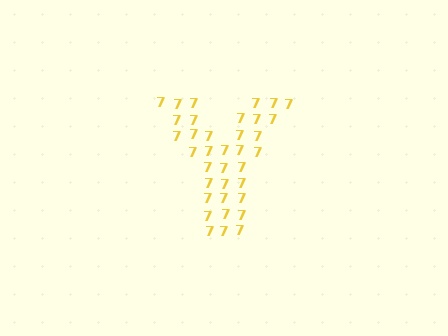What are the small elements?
The small elements are digit 7's.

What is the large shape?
The large shape is the letter Y.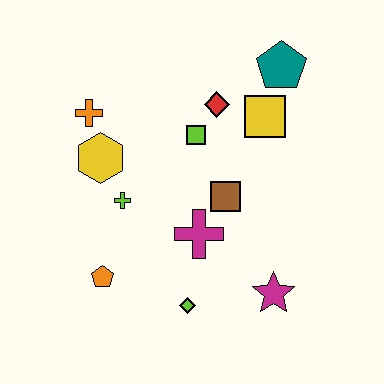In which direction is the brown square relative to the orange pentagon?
The brown square is to the right of the orange pentagon.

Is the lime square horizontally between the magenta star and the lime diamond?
Yes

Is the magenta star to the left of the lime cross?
No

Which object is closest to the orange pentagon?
The lime cross is closest to the orange pentagon.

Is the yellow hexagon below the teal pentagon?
Yes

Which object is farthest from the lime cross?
The teal pentagon is farthest from the lime cross.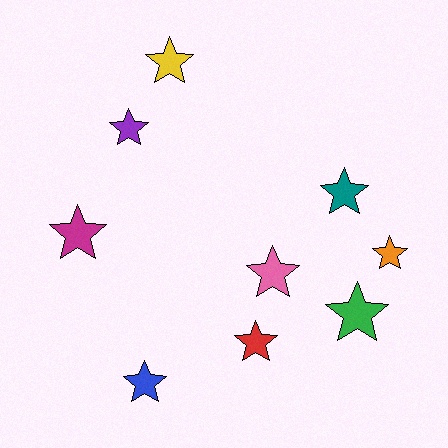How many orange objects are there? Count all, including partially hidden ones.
There is 1 orange object.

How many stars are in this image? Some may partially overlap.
There are 9 stars.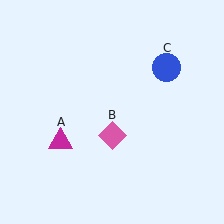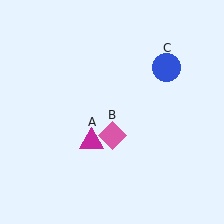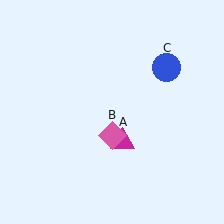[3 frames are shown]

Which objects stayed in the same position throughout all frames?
Pink diamond (object B) and blue circle (object C) remained stationary.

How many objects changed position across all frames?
1 object changed position: magenta triangle (object A).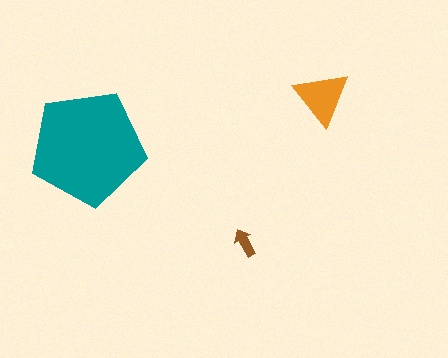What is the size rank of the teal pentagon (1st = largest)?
1st.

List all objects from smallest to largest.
The brown arrow, the orange triangle, the teal pentagon.